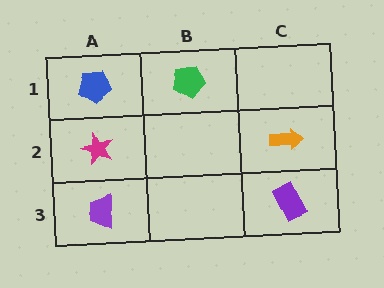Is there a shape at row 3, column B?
No, that cell is empty.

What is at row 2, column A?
A magenta star.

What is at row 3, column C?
A purple rectangle.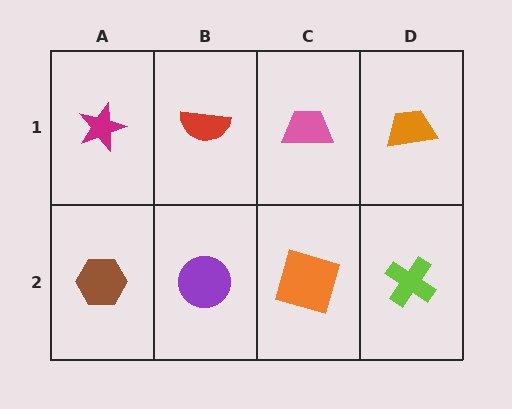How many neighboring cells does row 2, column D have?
2.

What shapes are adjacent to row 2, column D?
An orange trapezoid (row 1, column D), an orange square (row 2, column C).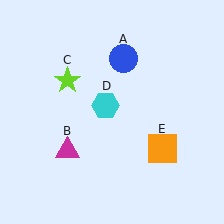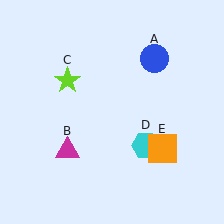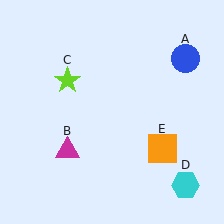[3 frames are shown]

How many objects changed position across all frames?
2 objects changed position: blue circle (object A), cyan hexagon (object D).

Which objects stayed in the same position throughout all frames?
Magenta triangle (object B) and lime star (object C) and orange square (object E) remained stationary.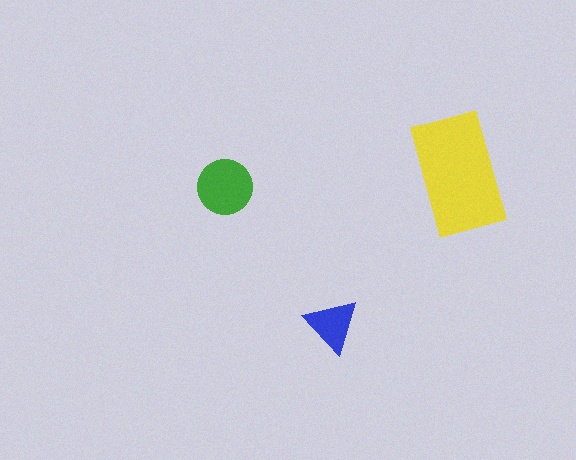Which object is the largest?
The yellow rectangle.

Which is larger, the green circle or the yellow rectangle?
The yellow rectangle.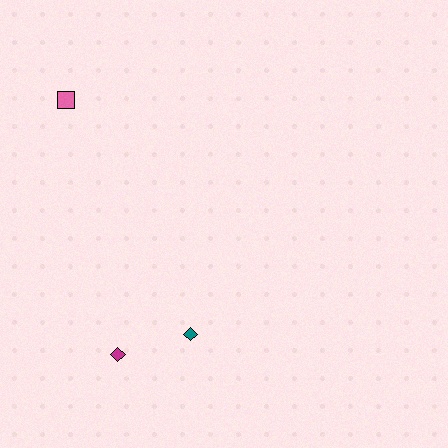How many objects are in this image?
There are 3 objects.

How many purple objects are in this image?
There are no purple objects.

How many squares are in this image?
There is 1 square.